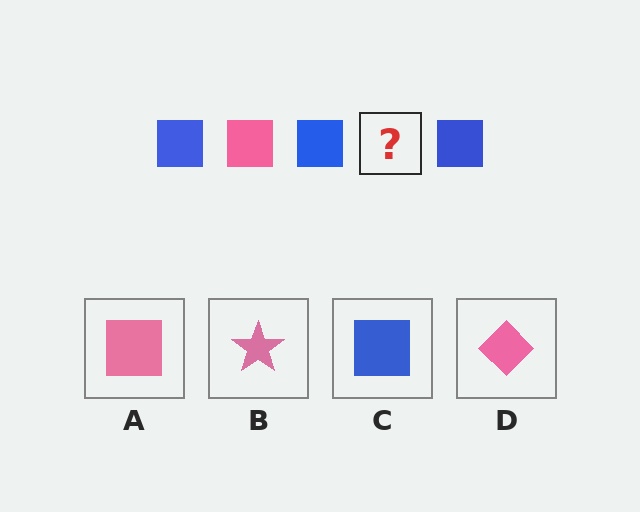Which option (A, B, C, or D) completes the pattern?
A.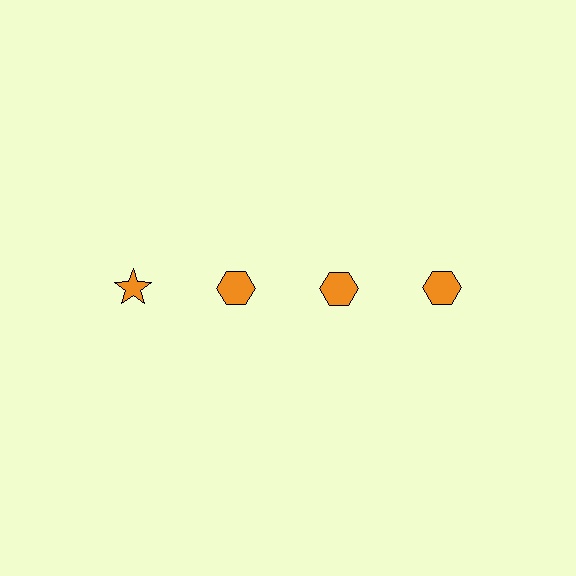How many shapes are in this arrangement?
There are 4 shapes arranged in a grid pattern.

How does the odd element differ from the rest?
It has a different shape: star instead of hexagon.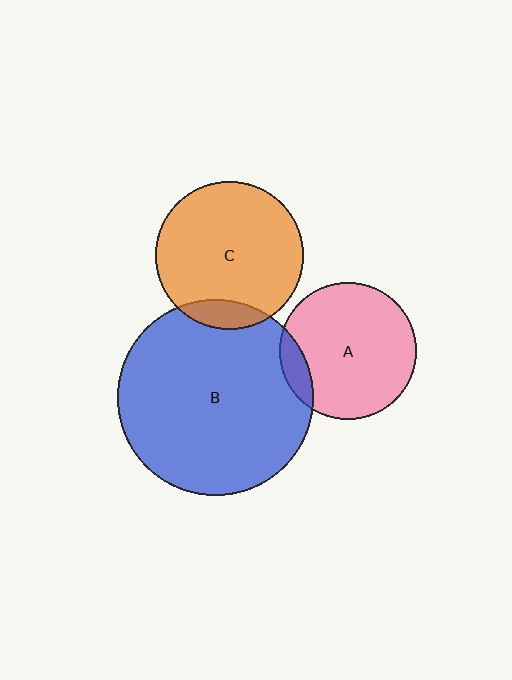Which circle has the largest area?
Circle B (blue).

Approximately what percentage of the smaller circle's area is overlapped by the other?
Approximately 10%.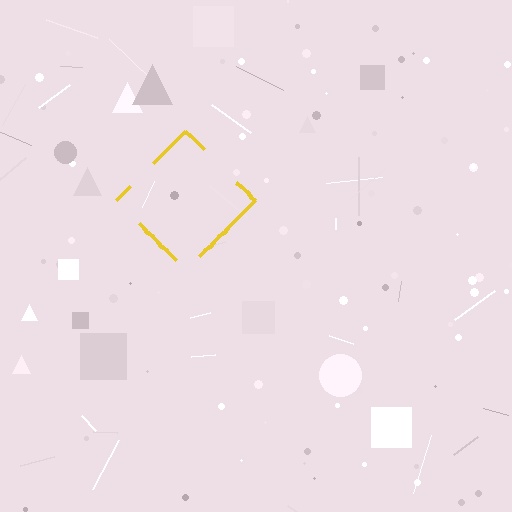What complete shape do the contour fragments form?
The contour fragments form a diamond.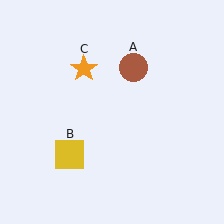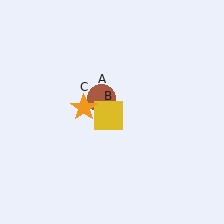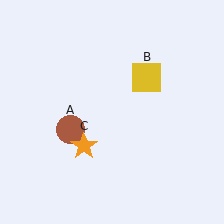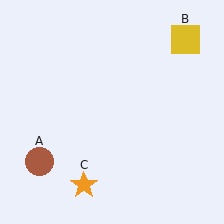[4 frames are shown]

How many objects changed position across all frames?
3 objects changed position: brown circle (object A), yellow square (object B), orange star (object C).